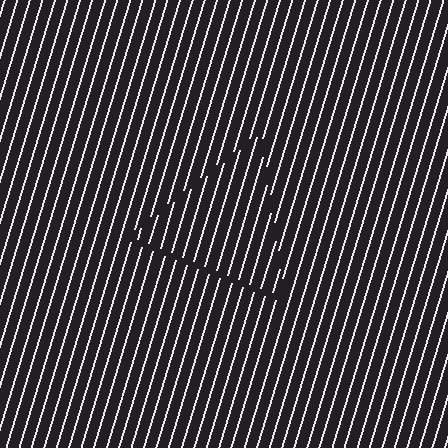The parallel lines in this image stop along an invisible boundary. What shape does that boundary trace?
An illusory triangle. The interior of the shape contains the same grating, shifted by half a period — the contour is defined by the phase discontinuity where line-ends from the inner and outer gratings abut.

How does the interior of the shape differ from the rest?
The interior of the shape contains the same grating, shifted by half a period — the contour is defined by the phase discontinuity where line-ends from the inner and outer gratings abut.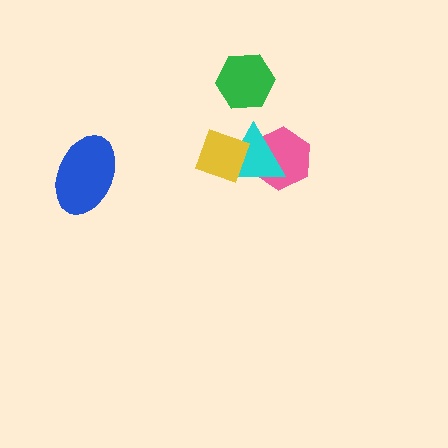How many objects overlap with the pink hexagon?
1 object overlaps with the pink hexagon.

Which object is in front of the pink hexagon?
The cyan triangle is in front of the pink hexagon.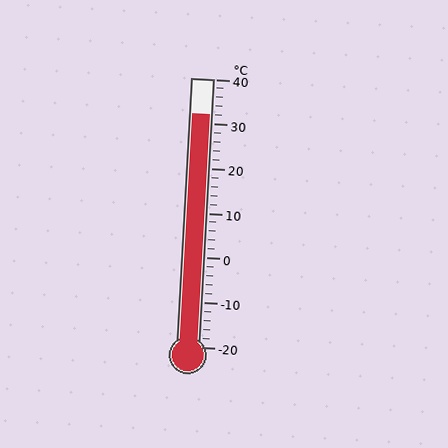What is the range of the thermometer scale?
The thermometer scale ranges from -20°C to 40°C.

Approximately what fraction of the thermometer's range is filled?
The thermometer is filled to approximately 85% of its range.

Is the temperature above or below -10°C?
The temperature is above -10°C.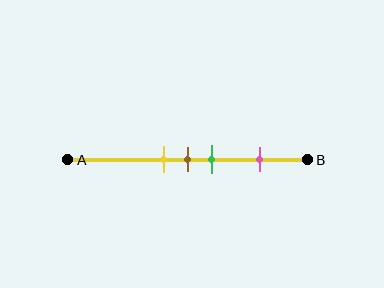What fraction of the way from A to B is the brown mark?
The brown mark is approximately 50% (0.5) of the way from A to B.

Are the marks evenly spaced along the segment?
No, the marks are not evenly spaced.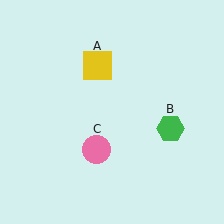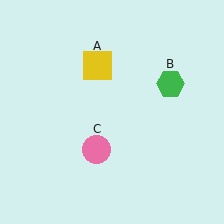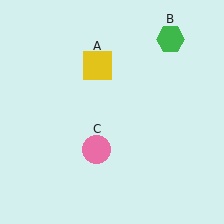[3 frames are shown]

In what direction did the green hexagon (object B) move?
The green hexagon (object B) moved up.